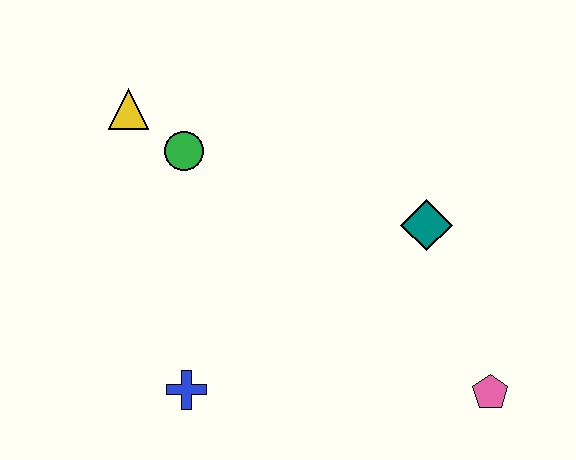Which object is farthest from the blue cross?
The pink pentagon is farthest from the blue cross.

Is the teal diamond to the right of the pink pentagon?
No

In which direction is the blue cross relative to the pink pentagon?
The blue cross is to the left of the pink pentagon.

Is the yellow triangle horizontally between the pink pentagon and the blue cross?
No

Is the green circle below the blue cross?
No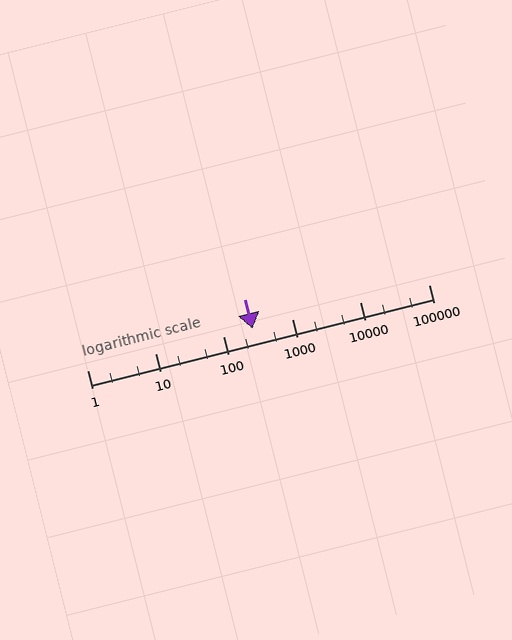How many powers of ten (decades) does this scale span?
The scale spans 5 decades, from 1 to 100000.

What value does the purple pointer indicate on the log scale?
The pointer indicates approximately 260.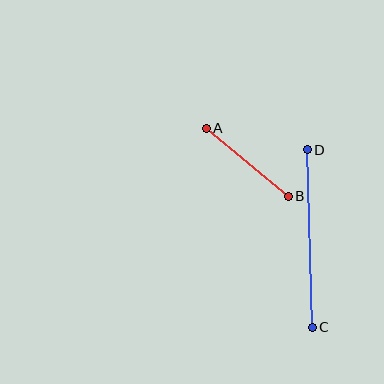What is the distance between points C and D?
The distance is approximately 178 pixels.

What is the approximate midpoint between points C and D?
The midpoint is at approximately (310, 239) pixels.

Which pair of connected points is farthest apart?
Points C and D are farthest apart.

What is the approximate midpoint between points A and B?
The midpoint is at approximately (247, 162) pixels.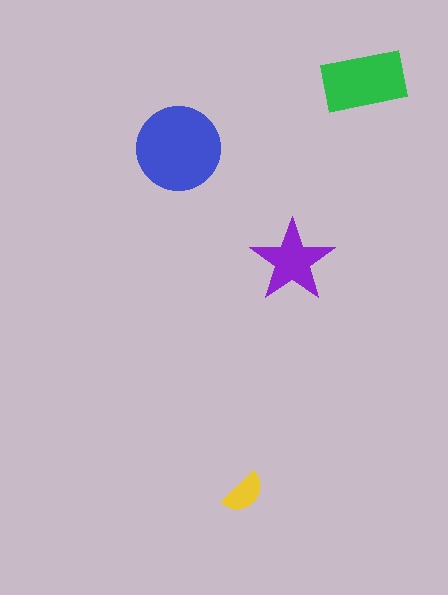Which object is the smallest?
The yellow semicircle.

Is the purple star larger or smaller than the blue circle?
Smaller.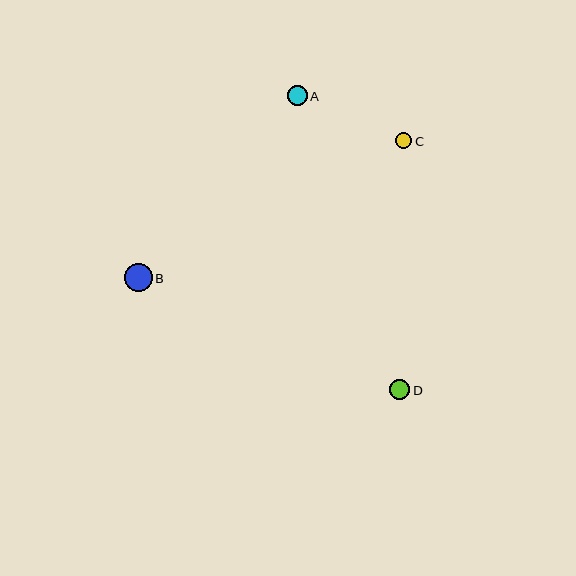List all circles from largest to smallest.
From largest to smallest: B, A, D, C.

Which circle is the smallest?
Circle C is the smallest with a size of approximately 16 pixels.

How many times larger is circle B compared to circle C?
Circle B is approximately 1.7 times the size of circle C.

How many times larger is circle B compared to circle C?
Circle B is approximately 1.7 times the size of circle C.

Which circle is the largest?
Circle B is the largest with a size of approximately 27 pixels.